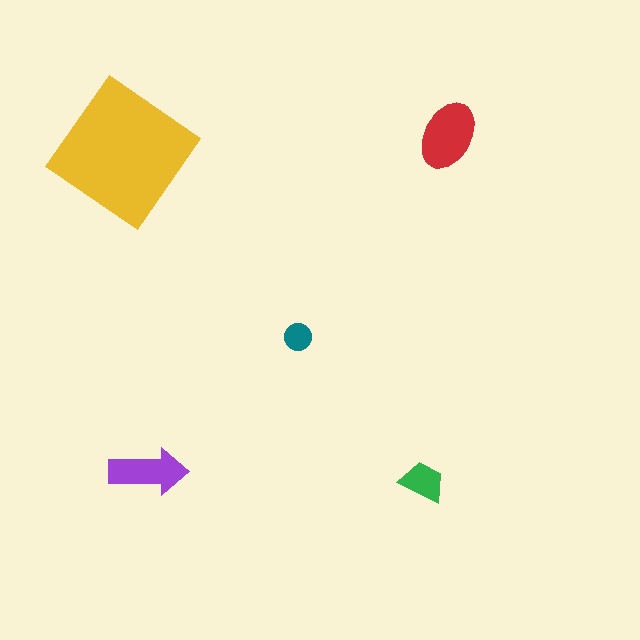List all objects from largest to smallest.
The yellow diamond, the red ellipse, the purple arrow, the green trapezoid, the teal circle.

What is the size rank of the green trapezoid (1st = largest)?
4th.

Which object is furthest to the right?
The red ellipse is rightmost.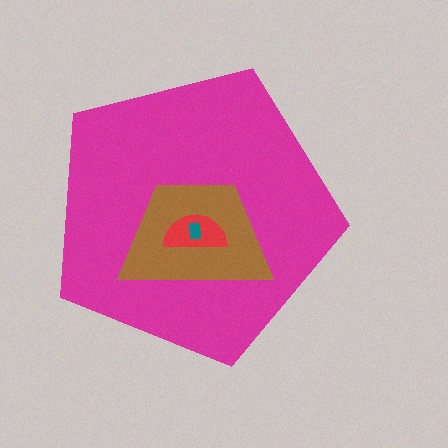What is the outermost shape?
The magenta pentagon.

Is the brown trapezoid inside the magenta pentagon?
Yes.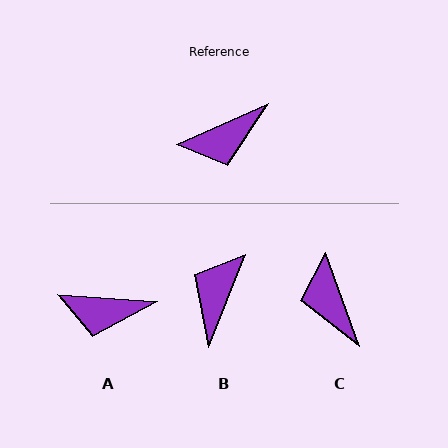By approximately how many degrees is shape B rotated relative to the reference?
Approximately 136 degrees clockwise.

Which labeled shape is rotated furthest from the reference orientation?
B, about 136 degrees away.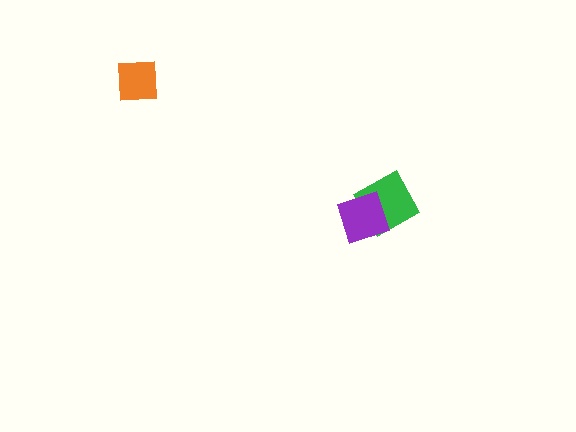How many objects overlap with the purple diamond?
1 object overlaps with the purple diamond.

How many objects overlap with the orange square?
0 objects overlap with the orange square.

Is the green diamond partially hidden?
Yes, it is partially covered by another shape.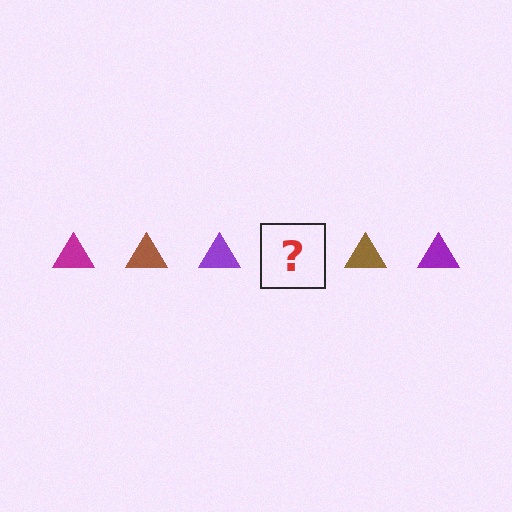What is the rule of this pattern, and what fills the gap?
The rule is that the pattern cycles through magenta, brown, purple triangles. The gap should be filled with a magenta triangle.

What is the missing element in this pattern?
The missing element is a magenta triangle.